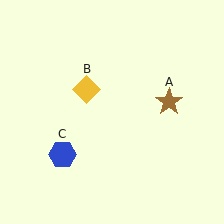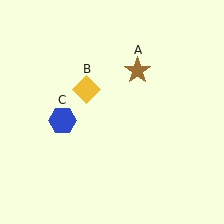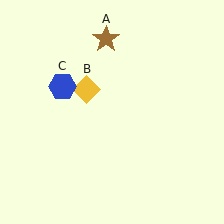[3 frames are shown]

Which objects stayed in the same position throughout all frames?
Yellow diamond (object B) remained stationary.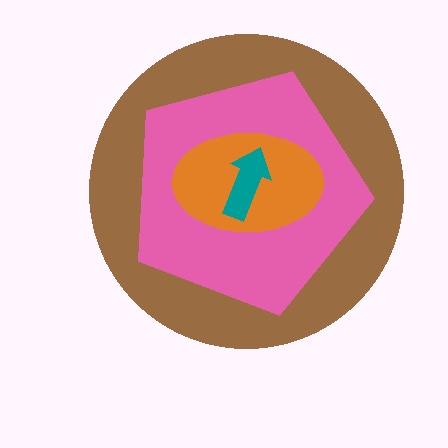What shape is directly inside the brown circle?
The pink pentagon.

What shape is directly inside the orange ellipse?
The teal arrow.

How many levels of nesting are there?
4.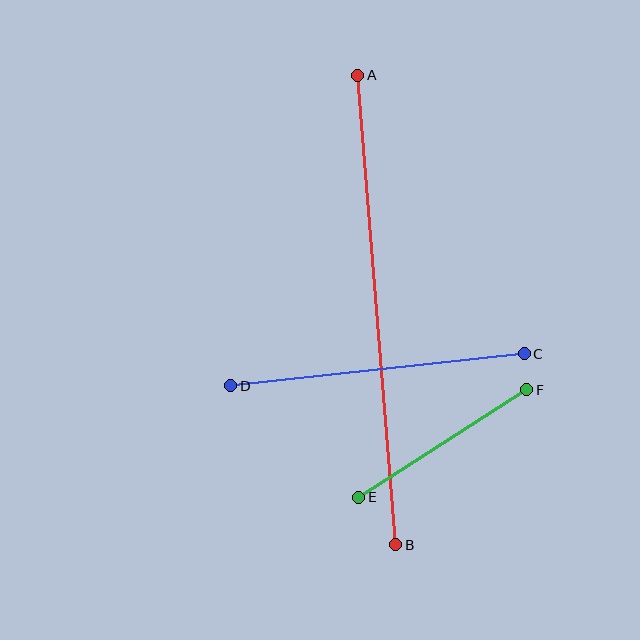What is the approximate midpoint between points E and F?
The midpoint is at approximately (443, 444) pixels.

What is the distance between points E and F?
The distance is approximately 200 pixels.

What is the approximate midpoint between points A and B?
The midpoint is at approximately (377, 310) pixels.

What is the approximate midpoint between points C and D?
The midpoint is at approximately (377, 370) pixels.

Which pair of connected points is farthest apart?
Points A and B are farthest apart.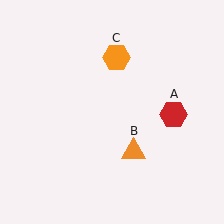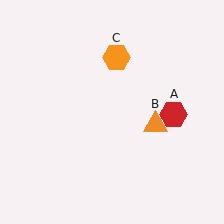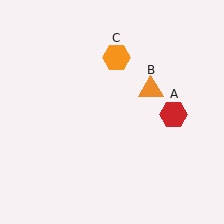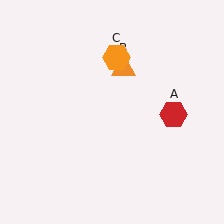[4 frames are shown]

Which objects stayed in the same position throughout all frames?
Red hexagon (object A) and orange hexagon (object C) remained stationary.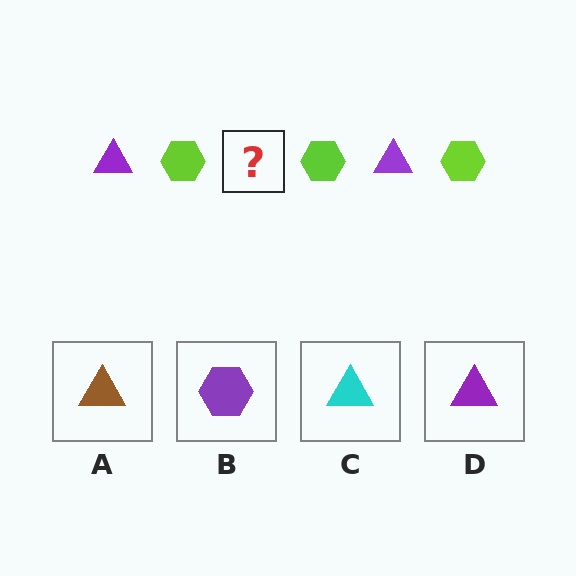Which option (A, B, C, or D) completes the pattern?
D.